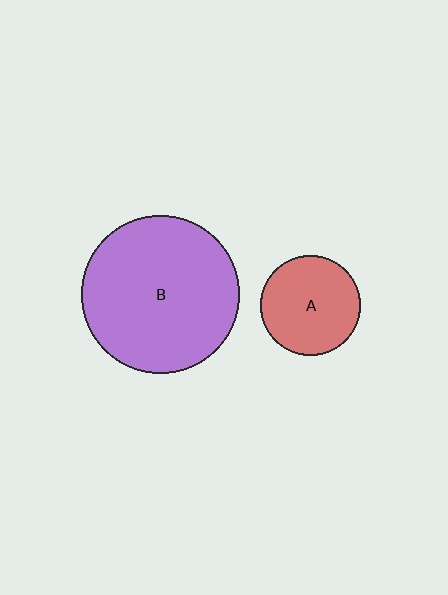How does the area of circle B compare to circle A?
Approximately 2.5 times.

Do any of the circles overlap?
No, none of the circles overlap.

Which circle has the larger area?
Circle B (purple).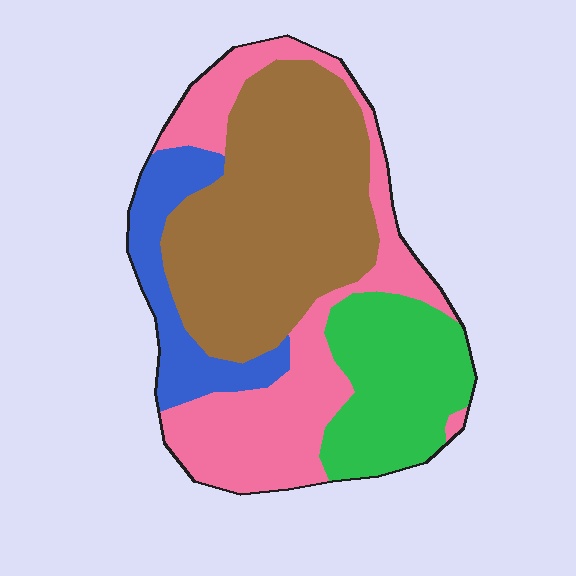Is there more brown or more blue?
Brown.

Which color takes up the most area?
Brown, at roughly 40%.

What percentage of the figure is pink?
Pink covers 29% of the figure.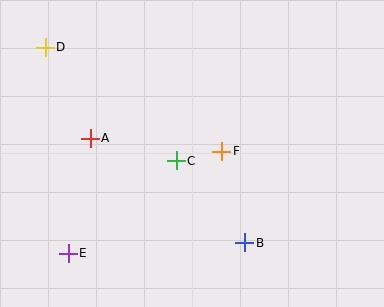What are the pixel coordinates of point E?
Point E is at (68, 253).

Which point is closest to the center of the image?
Point C at (176, 161) is closest to the center.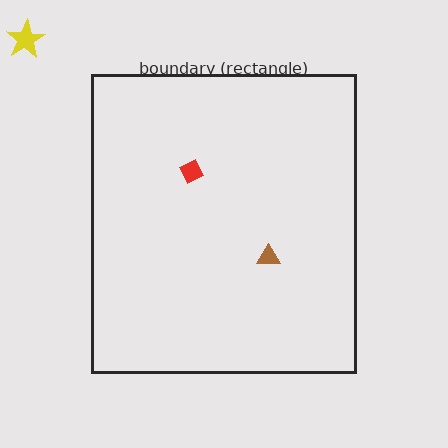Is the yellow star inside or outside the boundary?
Outside.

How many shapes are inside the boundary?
2 inside, 1 outside.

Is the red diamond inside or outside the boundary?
Inside.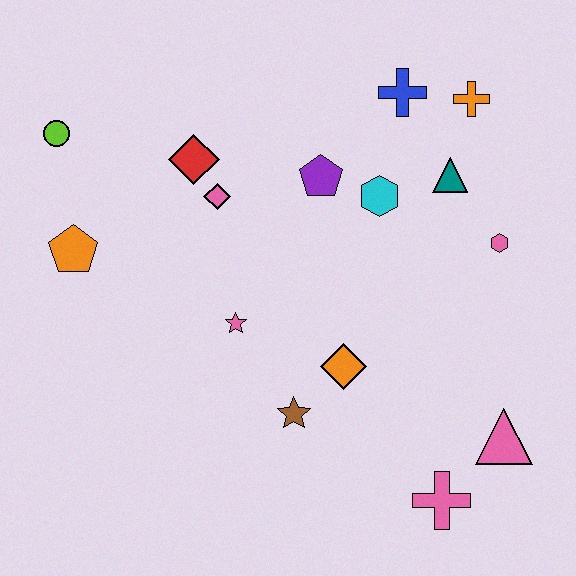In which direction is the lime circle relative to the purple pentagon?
The lime circle is to the left of the purple pentagon.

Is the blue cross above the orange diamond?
Yes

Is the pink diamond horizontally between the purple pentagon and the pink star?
No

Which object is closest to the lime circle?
The orange pentagon is closest to the lime circle.